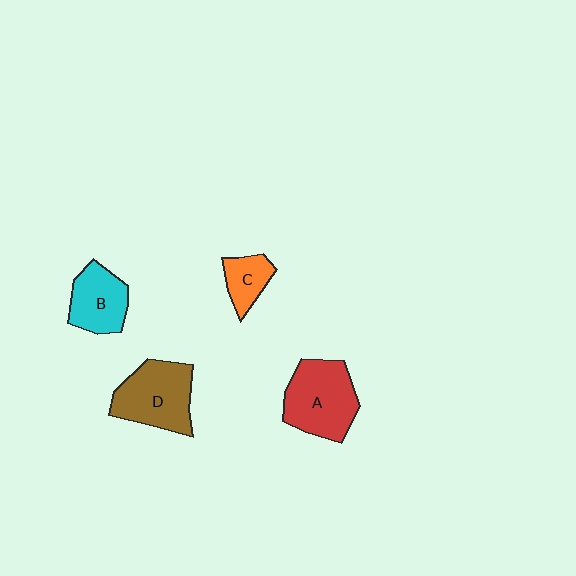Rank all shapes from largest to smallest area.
From largest to smallest: A (red), D (brown), B (cyan), C (orange).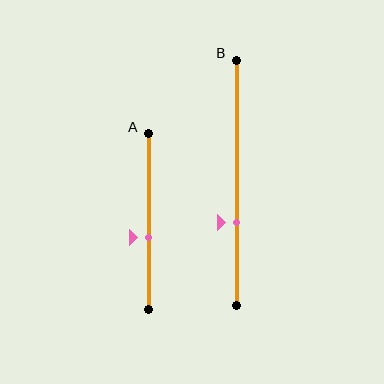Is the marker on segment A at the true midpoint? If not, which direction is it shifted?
No, the marker on segment A is shifted downward by about 9% of the segment length.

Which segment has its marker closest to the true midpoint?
Segment A has its marker closest to the true midpoint.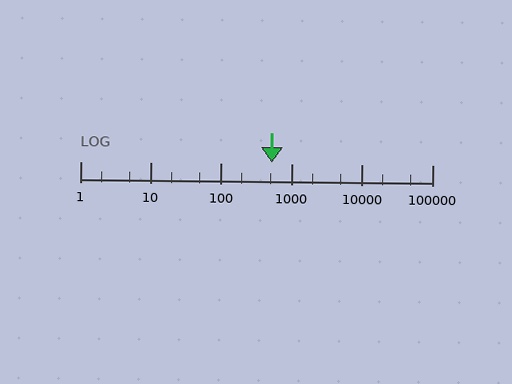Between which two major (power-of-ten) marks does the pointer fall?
The pointer is between 100 and 1000.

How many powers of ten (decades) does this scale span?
The scale spans 5 decades, from 1 to 100000.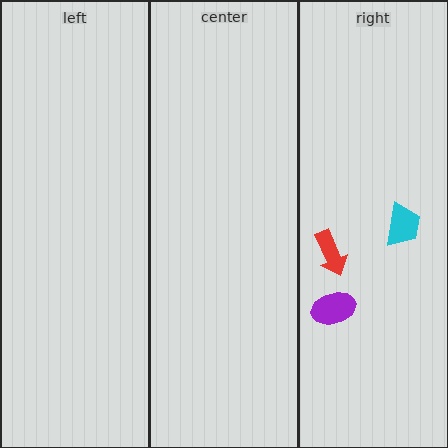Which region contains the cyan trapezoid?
The right region.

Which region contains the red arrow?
The right region.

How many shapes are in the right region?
3.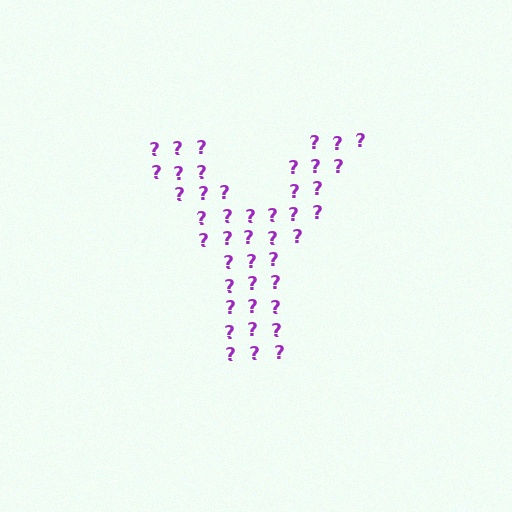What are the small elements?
The small elements are question marks.